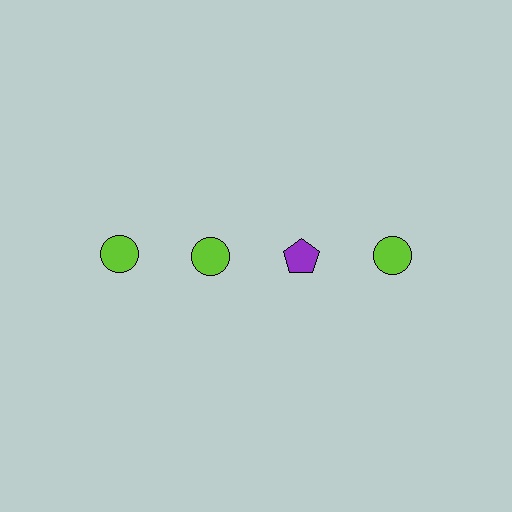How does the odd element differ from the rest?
It differs in both color (purple instead of lime) and shape (pentagon instead of circle).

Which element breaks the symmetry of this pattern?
The purple pentagon in the top row, center column breaks the symmetry. All other shapes are lime circles.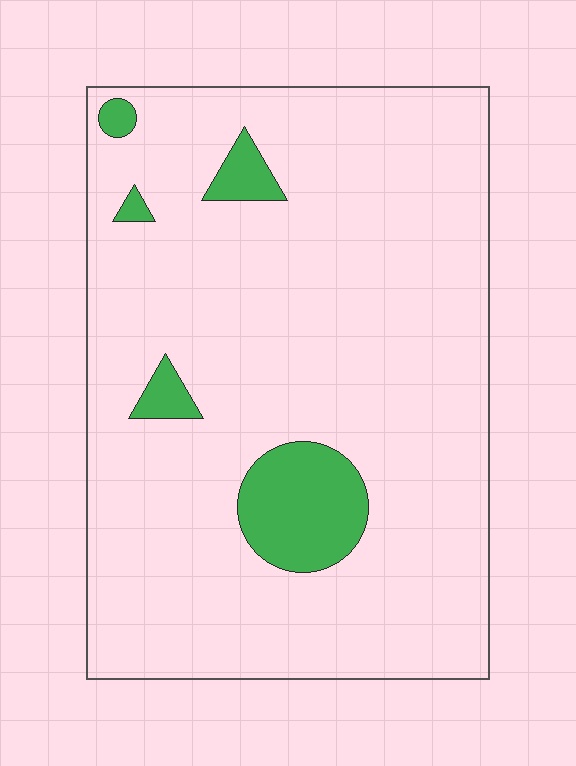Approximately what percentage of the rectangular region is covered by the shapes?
Approximately 10%.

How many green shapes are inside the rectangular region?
5.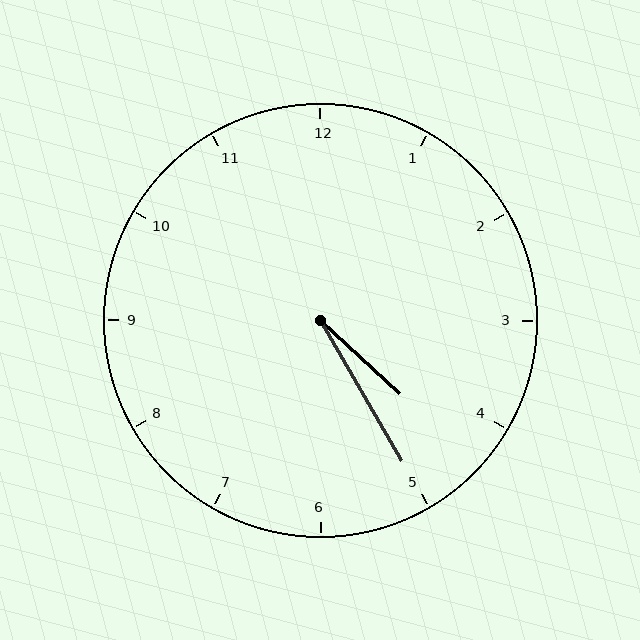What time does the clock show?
4:25.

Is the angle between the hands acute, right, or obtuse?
It is acute.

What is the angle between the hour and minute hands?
Approximately 18 degrees.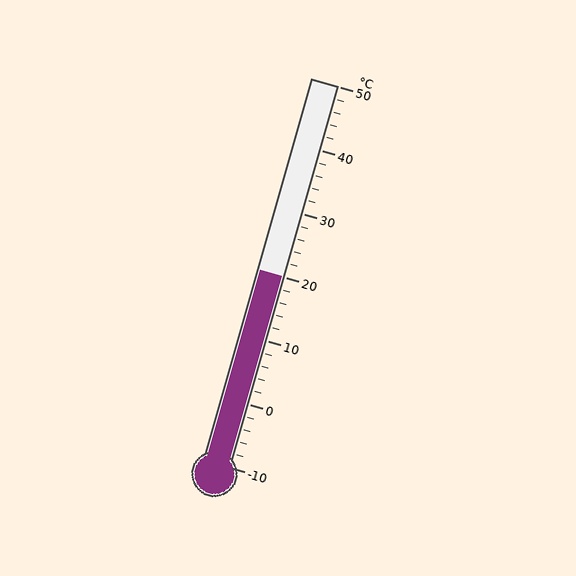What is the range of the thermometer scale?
The thermometer scale ranges from -10°C to 50°C.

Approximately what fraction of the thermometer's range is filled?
The thermometer is filled to approximately 50% of its range.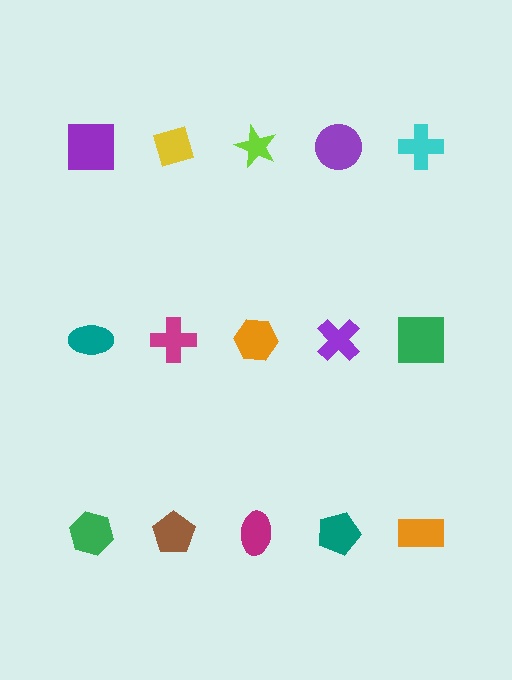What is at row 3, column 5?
An orange rectangle.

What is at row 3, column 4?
A teal pentagon.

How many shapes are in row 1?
5 shapes.